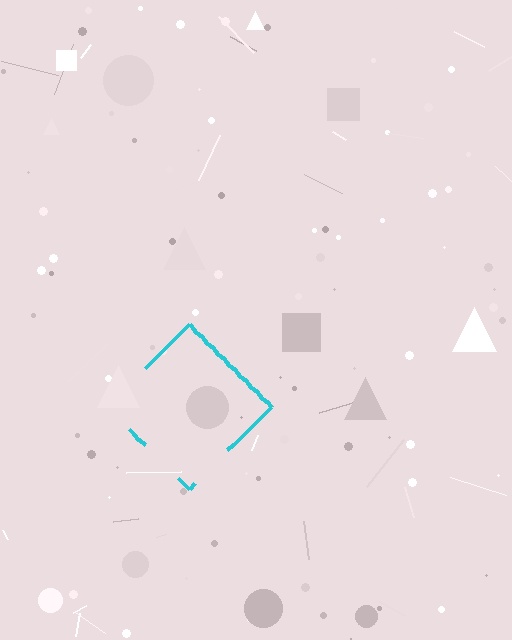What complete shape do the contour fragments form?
The contour fragments form a diamond.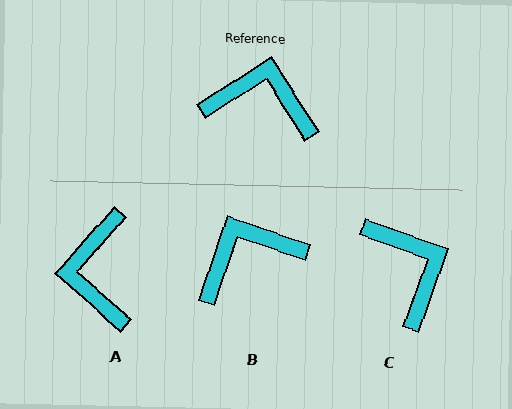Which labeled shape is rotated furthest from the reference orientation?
A, about 106 degrees away.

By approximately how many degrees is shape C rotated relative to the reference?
Approximately 52 degrees clockwise.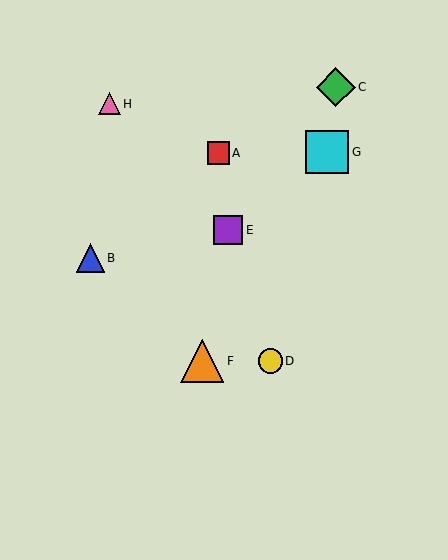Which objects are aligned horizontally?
Objects D, F are aligned horizontally.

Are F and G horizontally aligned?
No, F is at y≈361 and G is at y≈152.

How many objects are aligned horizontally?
2 objects (D, F) are aligned horizontally.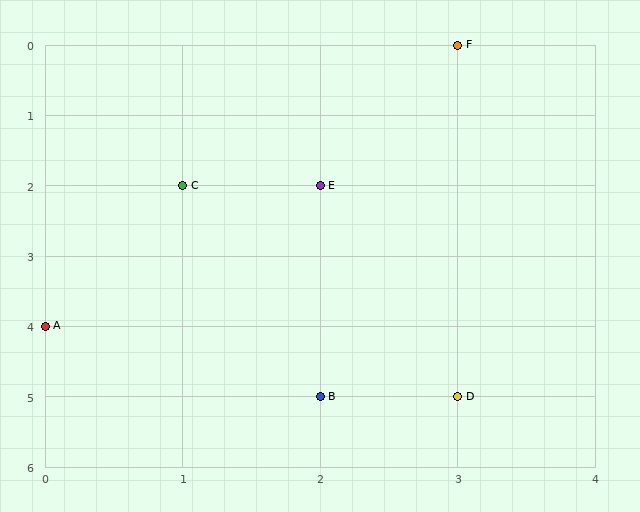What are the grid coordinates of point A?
Point A is at grid coordinates (0, 4).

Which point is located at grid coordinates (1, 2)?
Point C is at (1, 2).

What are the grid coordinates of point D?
Point D is at grid coordinates (3, 5).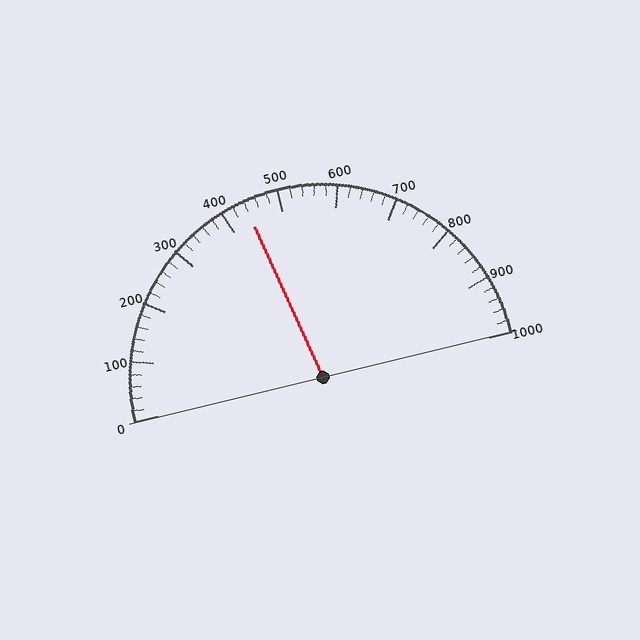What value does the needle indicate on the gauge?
The needle indicates approximately 440.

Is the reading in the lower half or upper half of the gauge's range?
The reading is in the lower half of the range (0 to 1000).